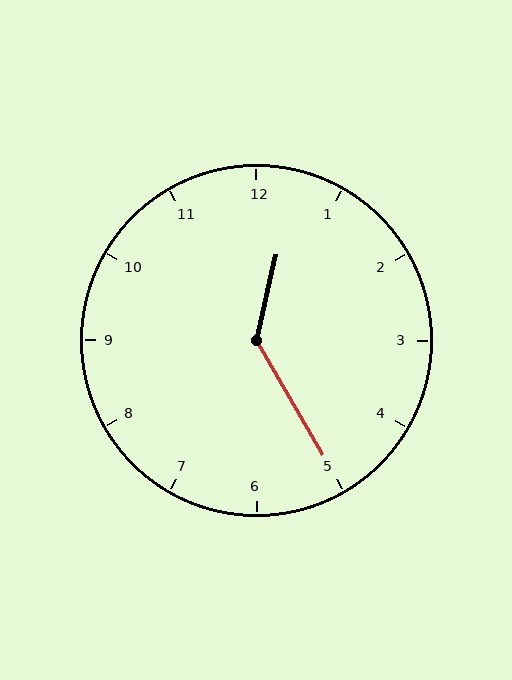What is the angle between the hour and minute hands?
Approximately 138 degrees.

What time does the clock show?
12:25.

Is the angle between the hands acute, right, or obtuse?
It is obtuse.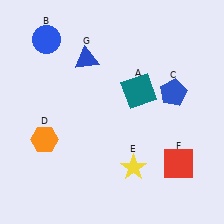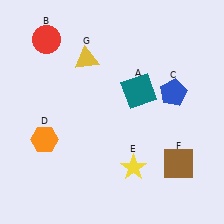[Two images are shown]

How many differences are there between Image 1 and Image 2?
There are 3 differences between the two images.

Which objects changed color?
B changed from blue to red. F changed from red to brown. G changed from blue to yellow.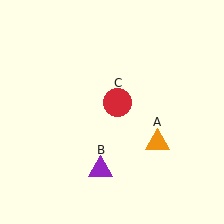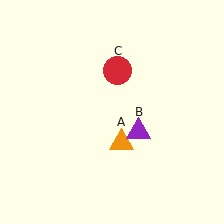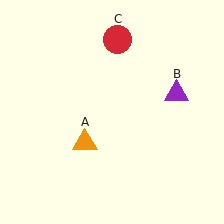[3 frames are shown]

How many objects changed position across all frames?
3 objects changed position: orange triangle (object A), purple triangle (object B), red circle (object C).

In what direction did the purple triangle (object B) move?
The purple triangle (object B) moved up and to the right.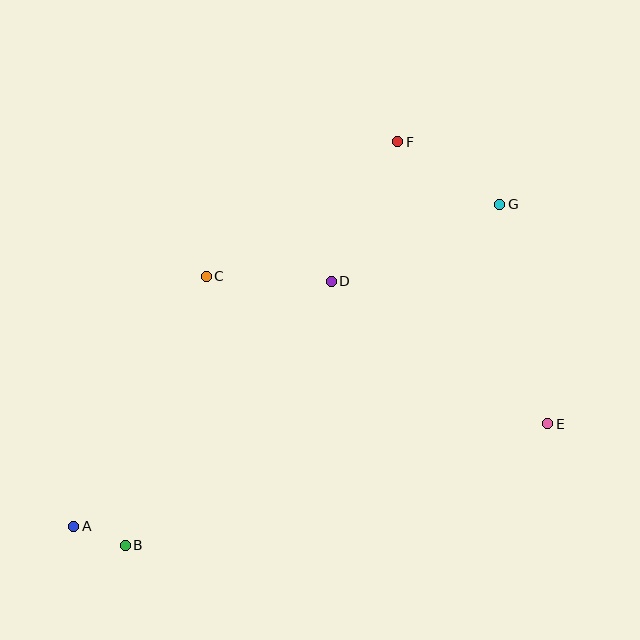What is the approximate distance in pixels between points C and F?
The distance between C and F is approximately 234 pixels.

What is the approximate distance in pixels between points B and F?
The distance between B and F is approximately 487 pixels.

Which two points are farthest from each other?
Points A and G are farthest from each other.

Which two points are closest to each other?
Points A and B are closest to each other.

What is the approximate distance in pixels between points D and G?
The distance between D and G is approximately 185 pixels.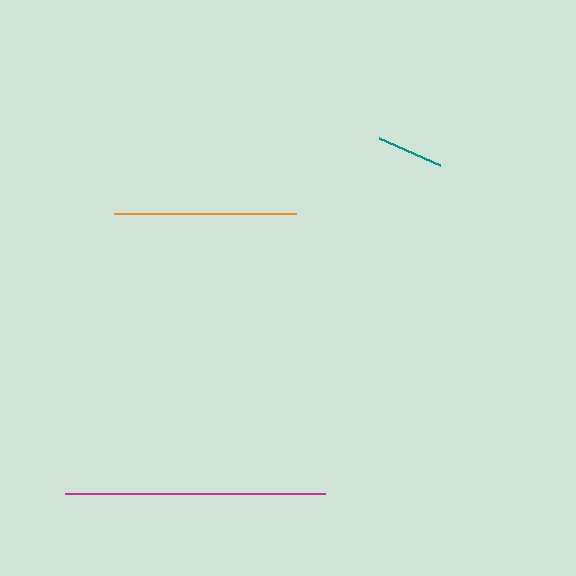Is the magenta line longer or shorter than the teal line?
The magenta line is longer than the teal line.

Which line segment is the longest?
The magenta line is the longest at approximately 260 pixels.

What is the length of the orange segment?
The orange segment is approximately 182 pixels long.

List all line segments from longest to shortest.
From longest to shortest: magenta, orange, teal.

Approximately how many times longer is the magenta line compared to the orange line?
The magenta line is approximately 1.4 times the length of the orange line.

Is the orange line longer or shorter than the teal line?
The orange line is longer than the teal line.